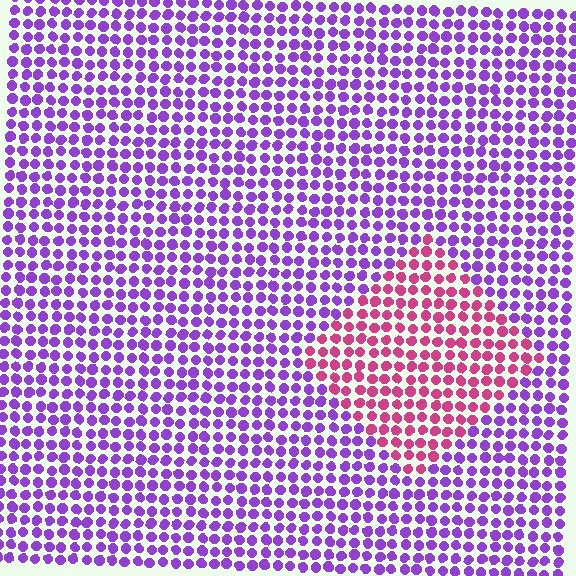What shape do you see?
I see a diamond.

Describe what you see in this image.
The image is filled with small purple elements in a uniform arrangement. A diamond-shaped region is visible where the elements are tinted to a slightly different hue, forming a subtle color boundary.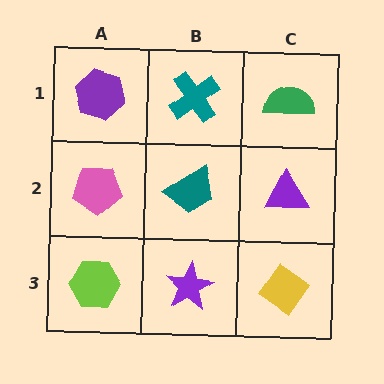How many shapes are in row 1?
3 shapes.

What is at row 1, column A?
A purple hexagon.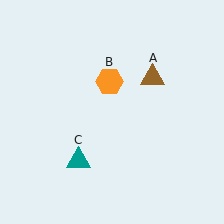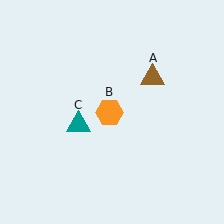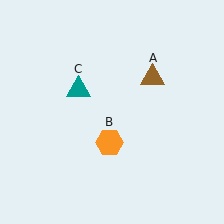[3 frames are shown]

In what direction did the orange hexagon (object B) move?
The orange hexagon (object B) moved down.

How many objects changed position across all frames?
2 objects changed position: orange hexagon (object B), teal triangle (object C).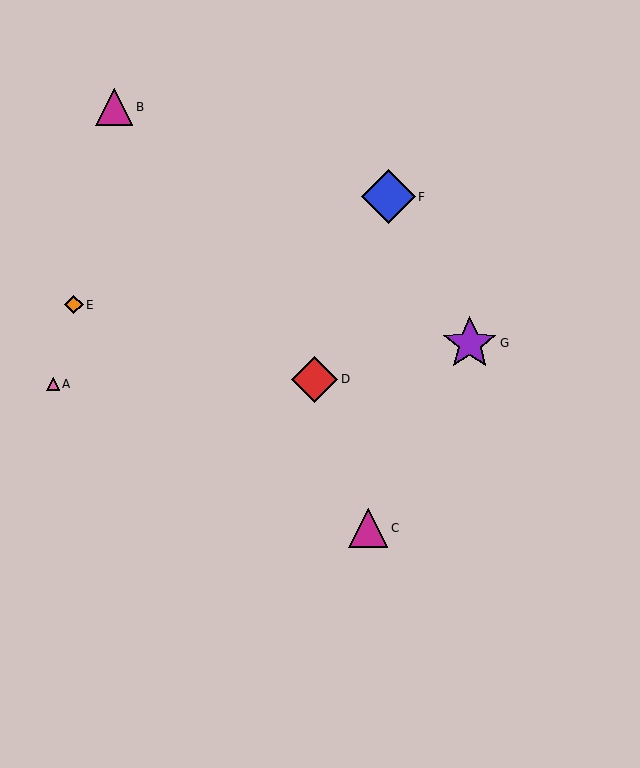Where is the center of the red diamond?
The center of the red diamond is at (315, 379).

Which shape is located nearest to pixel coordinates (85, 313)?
The orange diamond (labeled E) at (74, 305) is nearest to that location.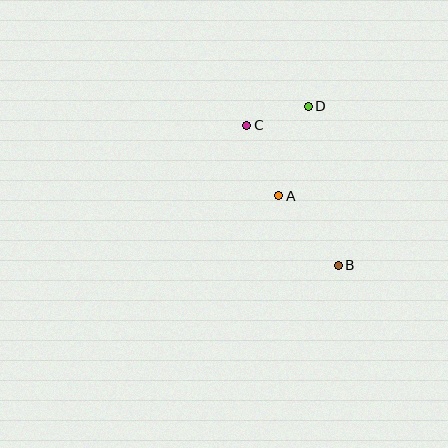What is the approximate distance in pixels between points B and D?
The distance between B and D is approximately 162 pixels.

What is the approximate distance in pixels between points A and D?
The distance between A and D is approximately 94 pixels.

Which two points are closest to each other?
Points C and D are closest to each other.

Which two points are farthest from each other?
Points B and C are farthest from each other.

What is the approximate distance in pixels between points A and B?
The distance between A and B is approximately 91 pixels.